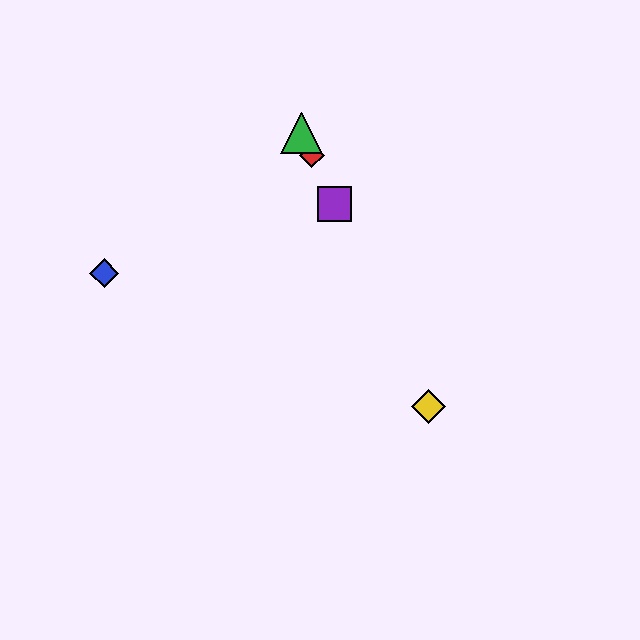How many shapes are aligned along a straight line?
4 shapes (the red diamond, the green triangle, the yellow diamond, the purple square) are aligned along a straight line.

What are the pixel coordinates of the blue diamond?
The blue diamond is at (104, 273).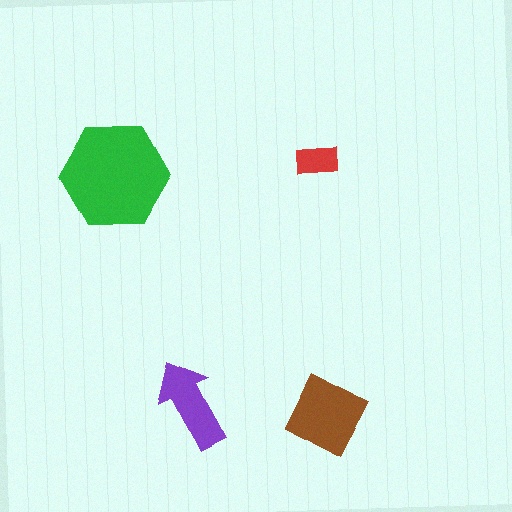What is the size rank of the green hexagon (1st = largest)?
1st.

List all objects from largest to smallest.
The green hexagon, the brown square, the purple arrow, the red rectangle.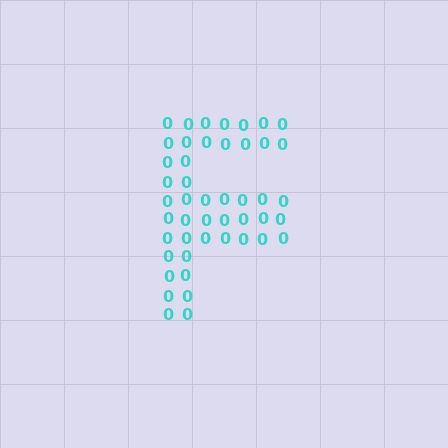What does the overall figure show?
The overall figure shows the letter F.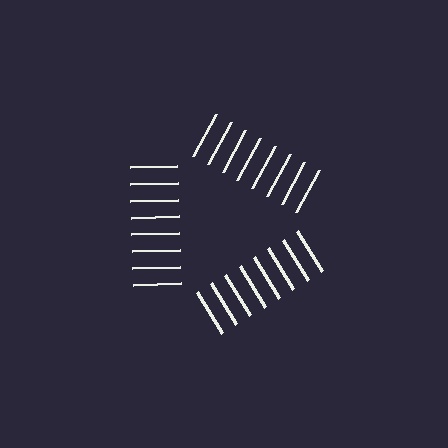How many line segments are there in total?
24 — 8 along each of the 3 edges.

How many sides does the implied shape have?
3 sides — the line-ends trace a triangle.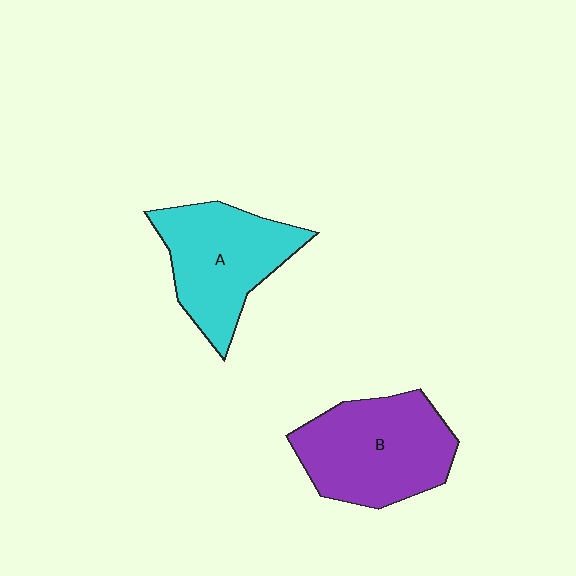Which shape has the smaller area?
Shape A (cyan).